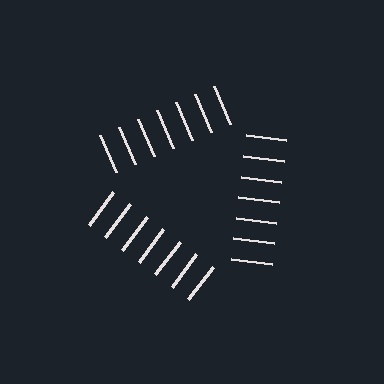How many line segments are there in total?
21 — 7 along each of the 3 edges.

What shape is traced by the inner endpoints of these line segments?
An illusory triangle — the line segments terminate on its edges but no continuous stroke is drawn.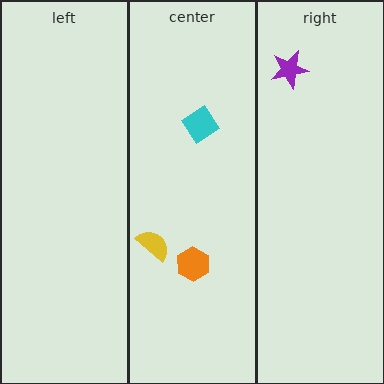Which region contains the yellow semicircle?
The center region.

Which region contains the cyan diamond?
The center region.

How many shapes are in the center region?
3.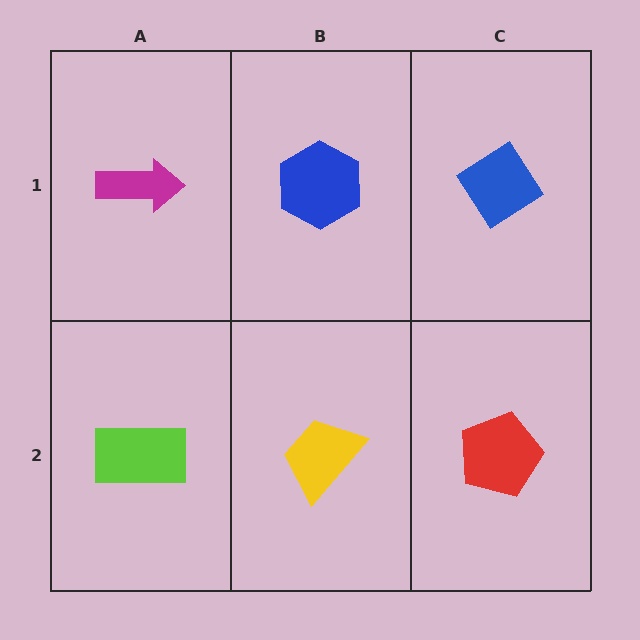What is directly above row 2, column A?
A magenta arrow.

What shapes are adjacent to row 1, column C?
A red pentagon (row 2, column C), a blue hexagon (row 1, column B).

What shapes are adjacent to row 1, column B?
A yellow trapezoid (row 2, column B), a magenta arrow (row 1, column A), a blue diamond (row 1, column C).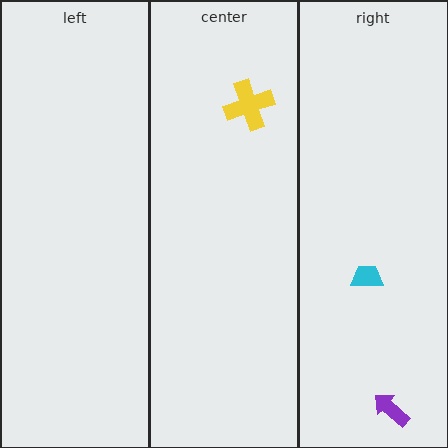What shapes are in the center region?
The yellow cross.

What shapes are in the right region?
The cyan trapezoid, the purple arrow.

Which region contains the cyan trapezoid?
The right region.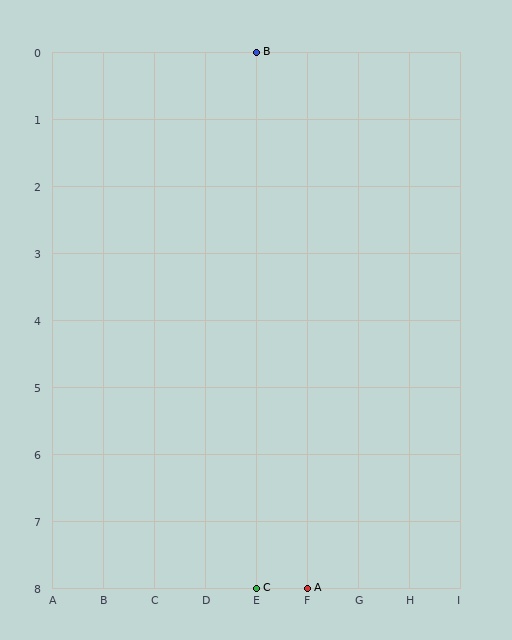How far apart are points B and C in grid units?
Points B and C are 8 rows apart.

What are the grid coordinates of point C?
Point C is at grid coordinates (E, 8).